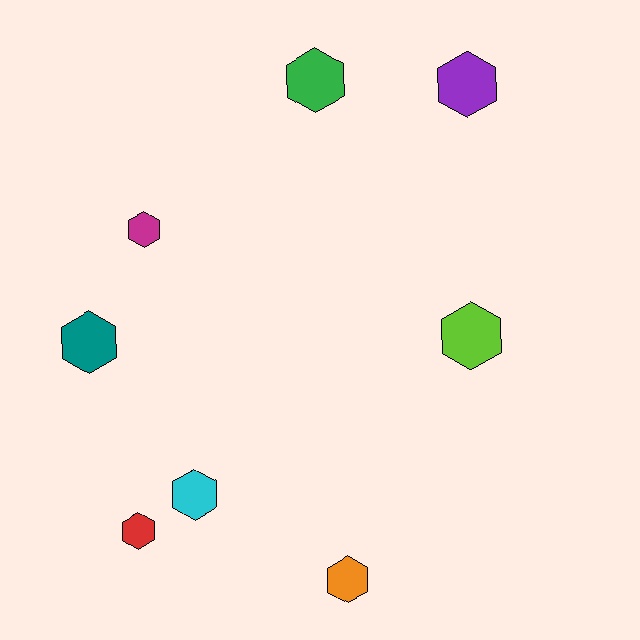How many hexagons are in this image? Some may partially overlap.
There are 8 hexagons.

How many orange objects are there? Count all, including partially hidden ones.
There is 1 orange object.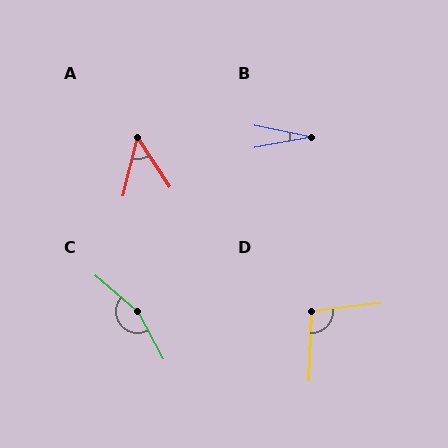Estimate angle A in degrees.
Approximately 47 degrees.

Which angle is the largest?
C, at approximately 159 degrees.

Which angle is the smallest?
B, at approximately 22 degrees.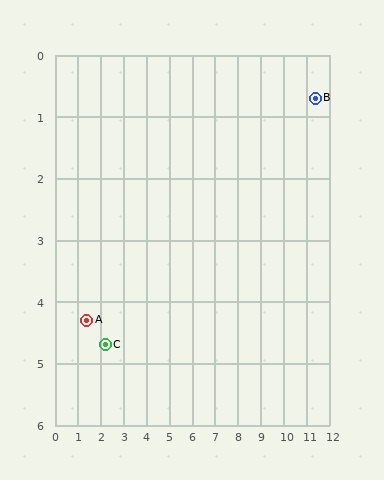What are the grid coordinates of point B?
Point B is at approximately (11.4, 0.7).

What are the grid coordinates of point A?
Point A is at approximately (1.4, 4.3).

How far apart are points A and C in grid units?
Points A and C are about 0.9 grid units apart.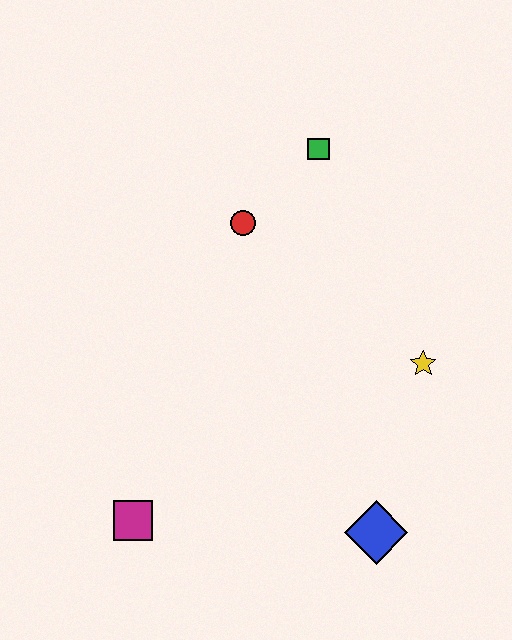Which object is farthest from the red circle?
The blue diamond is farthest from the red circle.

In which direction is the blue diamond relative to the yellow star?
The blue diamond is below the yellow star.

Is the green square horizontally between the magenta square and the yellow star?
Yes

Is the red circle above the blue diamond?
Yes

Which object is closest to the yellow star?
The blue diamond is closest to the yellow star.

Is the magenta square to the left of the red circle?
Yes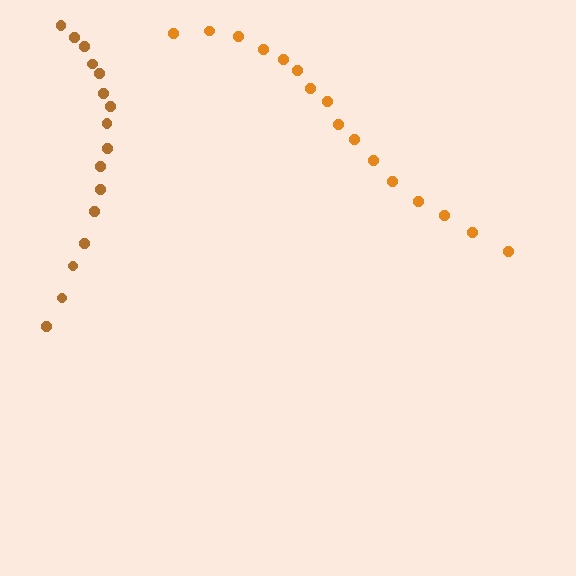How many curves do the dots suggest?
There are 2 distinct paths.